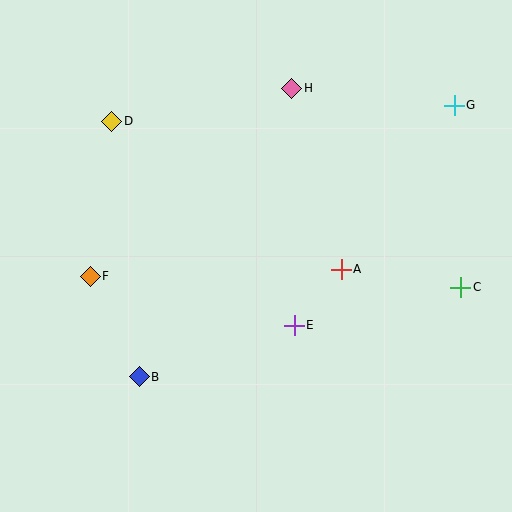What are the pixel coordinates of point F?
Point F is at (90, 276).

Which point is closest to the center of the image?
Point E at (294, 325) is closest to the center.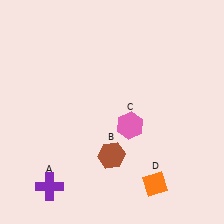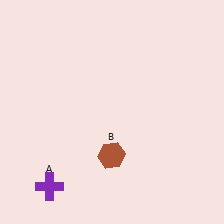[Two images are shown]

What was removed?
The pink hexagon (C), the orange diamond (D) were removed in Image 2.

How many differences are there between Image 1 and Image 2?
There are 2 differences between the two images.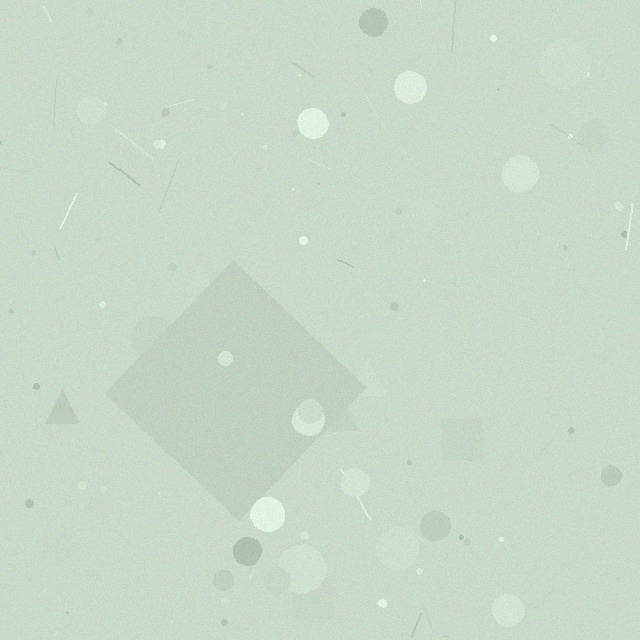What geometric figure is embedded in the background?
A diamond is embedded in the background.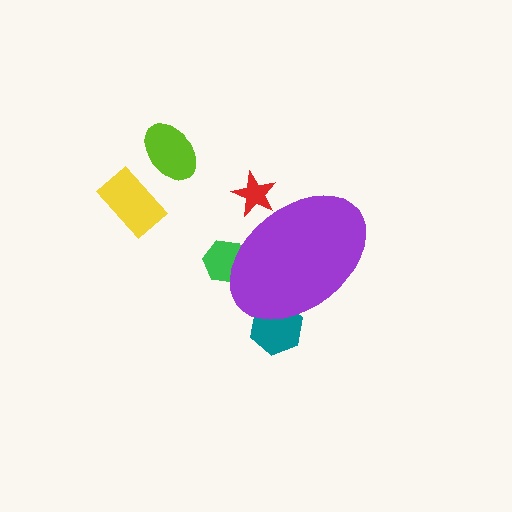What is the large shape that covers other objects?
A purple ellipse.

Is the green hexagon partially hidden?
Yes, the green hexagon is partially hidden behind the purple ellipse.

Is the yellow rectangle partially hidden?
No, the yellow rectangle is fully visible.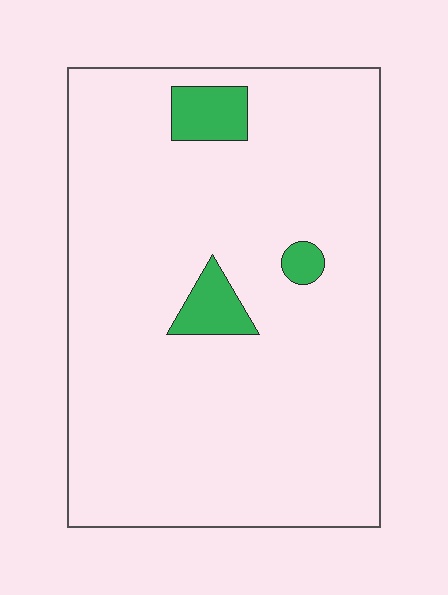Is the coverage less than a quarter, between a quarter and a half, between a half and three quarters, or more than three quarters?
Less than a quarter.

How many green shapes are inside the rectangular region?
3.